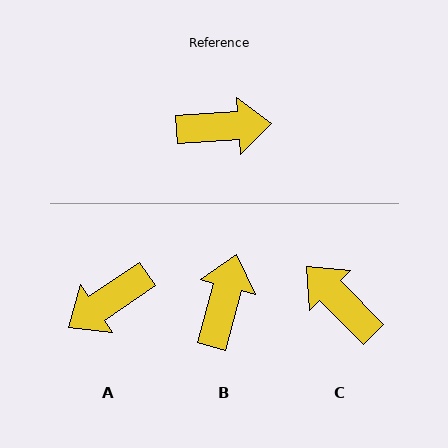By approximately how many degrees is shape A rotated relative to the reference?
Approximately 150 degrees clockwise.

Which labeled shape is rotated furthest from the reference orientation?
A, about 150 degrees away.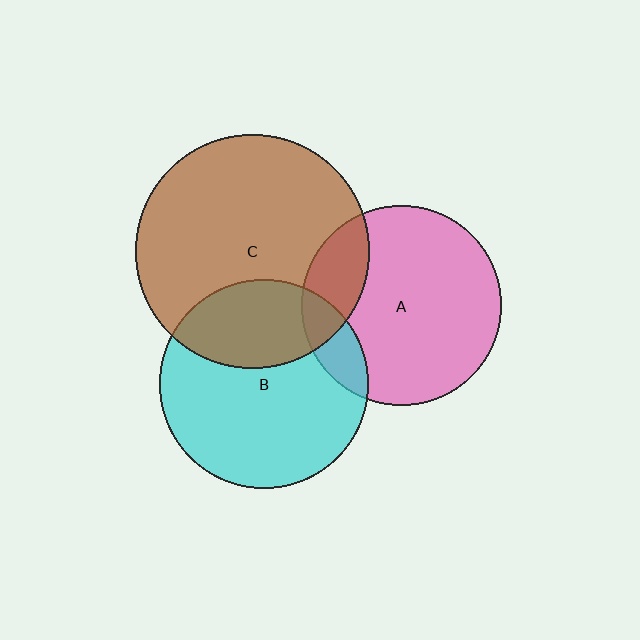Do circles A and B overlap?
Yes.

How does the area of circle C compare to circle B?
Approximately 1.3 times.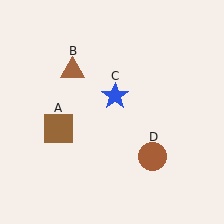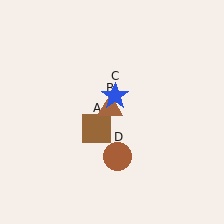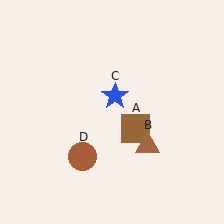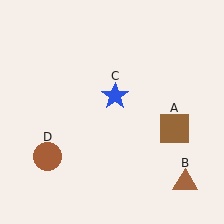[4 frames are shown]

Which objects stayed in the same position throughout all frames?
Blue star (object C) remained stationary.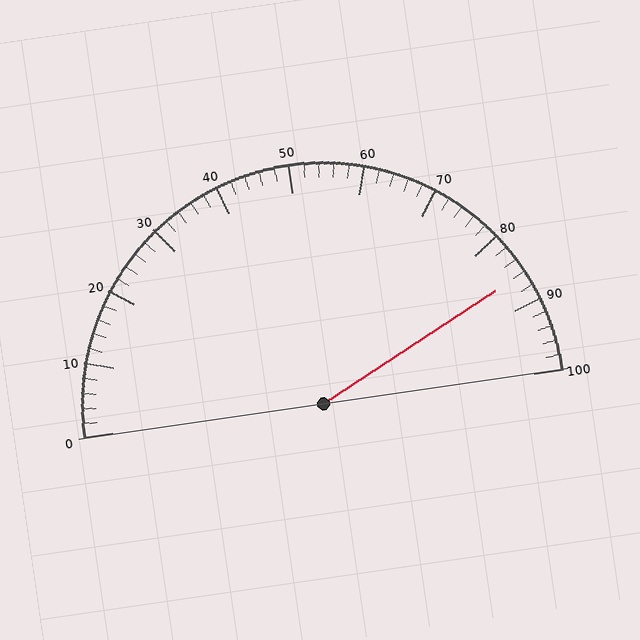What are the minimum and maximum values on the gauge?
The gauge ranges from 0 to 100.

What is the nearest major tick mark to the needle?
The nearest major tick mark is 90.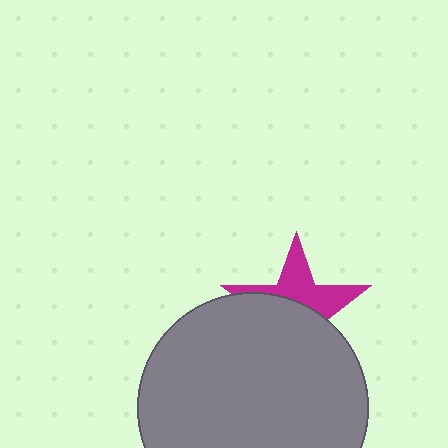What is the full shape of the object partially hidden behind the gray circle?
The partially hidden object is a magenta star.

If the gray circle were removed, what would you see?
You would see the complete magenta star.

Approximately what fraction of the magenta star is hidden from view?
Roughly 58% of the magenta star is hidden behind the gray circle.